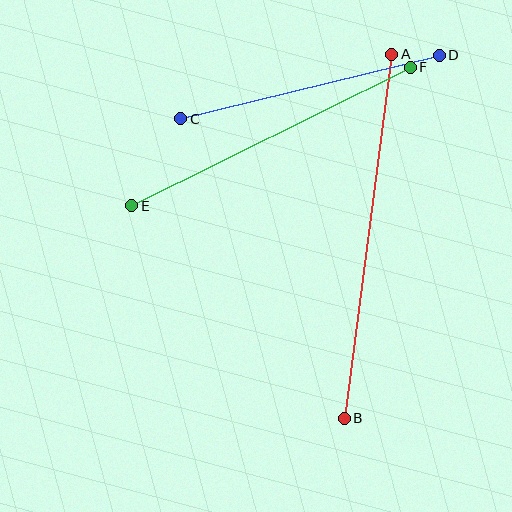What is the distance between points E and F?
The distance is approximately 311 pixels.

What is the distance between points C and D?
The distance is approximately 266 pixels.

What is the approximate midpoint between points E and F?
The midpoint is at approximately (271, 137) pixels.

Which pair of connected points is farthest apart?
Points A and B are farthest apart.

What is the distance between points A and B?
The distance is approximately 367 pixels.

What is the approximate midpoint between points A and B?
The midpoint is at approximately (368, 236) pixels.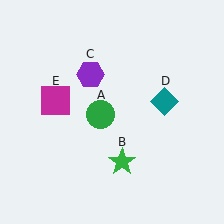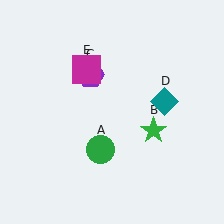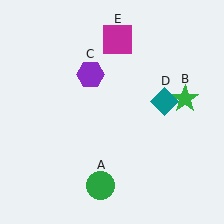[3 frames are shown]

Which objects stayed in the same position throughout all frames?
Purple hexagon (object C) and teal diamond (object D) remained stationary.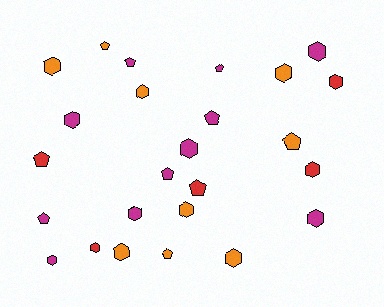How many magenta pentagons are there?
There are 5 magenta pentagons.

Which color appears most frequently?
Magenta, with 11 objects.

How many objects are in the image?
There are 25 objects.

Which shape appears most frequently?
Hexagon, with 15 objects.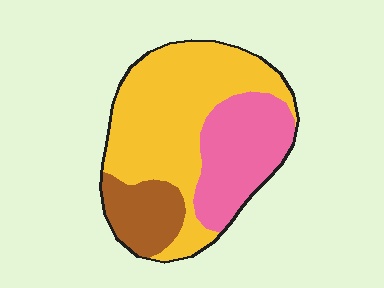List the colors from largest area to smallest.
From largest to smallest: yellow, pink, brown.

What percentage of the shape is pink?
Pink takes up between a sixth and a third of the shape.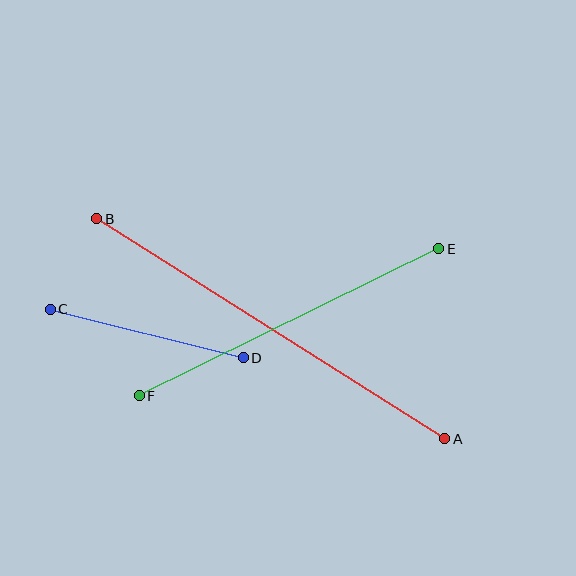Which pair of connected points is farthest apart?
Points A and B are farthest apart.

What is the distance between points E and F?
The distance is approximately 333 pixels.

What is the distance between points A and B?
The distance is approximately 412 pixels.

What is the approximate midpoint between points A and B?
The midpoint is at approximately (271, 329) pixels.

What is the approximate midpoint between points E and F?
The midpoint is at approximately (289, 322) pixels.